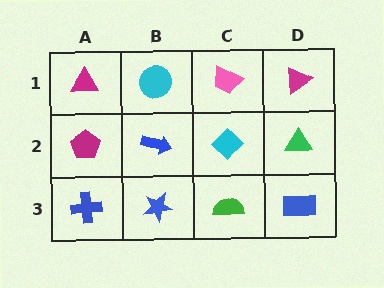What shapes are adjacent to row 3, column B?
A blue arrow (row 2, column B), a blue cross (row 3, column A), a green semicircle (row 3, column C).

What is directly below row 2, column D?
A blue rectangle.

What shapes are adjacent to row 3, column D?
A green triangle (row 2, column D), a green semicircle (row 3, column C).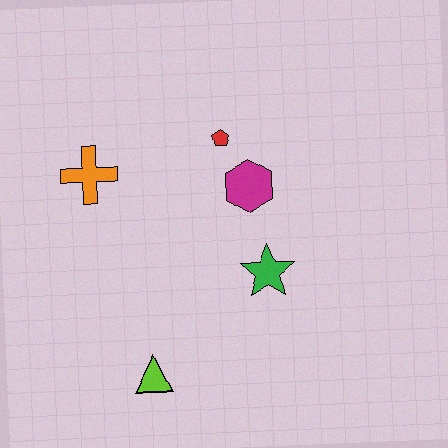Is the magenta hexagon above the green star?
Yes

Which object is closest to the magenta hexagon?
The red pentagon is closest to the magenta hexagon.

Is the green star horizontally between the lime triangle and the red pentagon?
No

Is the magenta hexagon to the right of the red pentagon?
Yes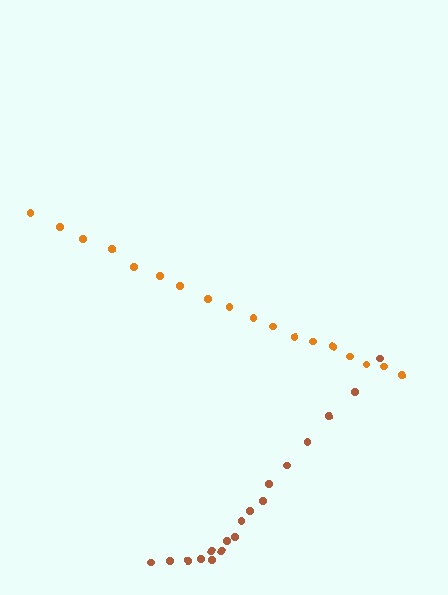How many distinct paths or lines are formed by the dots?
There are 2 distinct paths.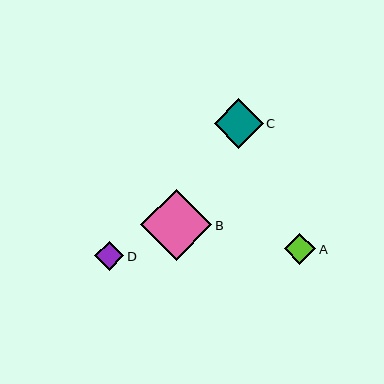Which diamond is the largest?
Diamond B is the largest with a size of approximately 71 pixels.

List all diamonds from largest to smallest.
From largest to smallest: B, C, A, D.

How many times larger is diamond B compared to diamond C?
Diamond B is approximately 1.4 times the size of diamond C.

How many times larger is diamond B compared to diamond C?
Diamond B is approximately 1.4 times the size of diamond C.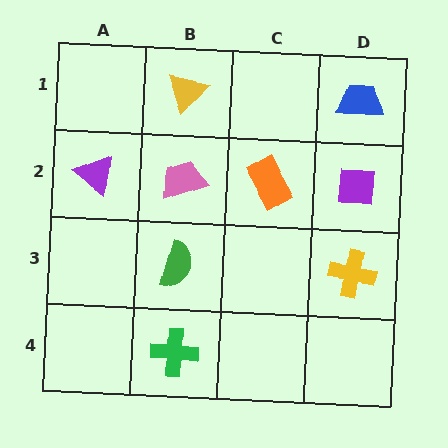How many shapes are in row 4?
1 shape.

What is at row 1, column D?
A blue trapezoid.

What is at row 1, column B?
A yellow triangle.